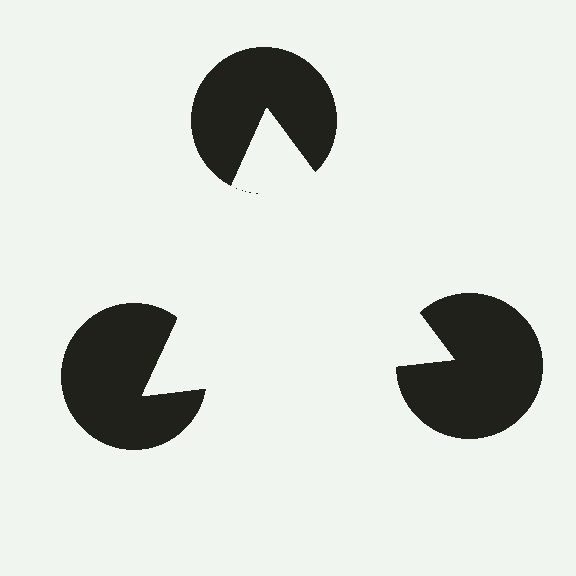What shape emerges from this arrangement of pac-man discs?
An illusory triangle — its edges are inferred from the aligned wedge cuts in the pac-man discs, not physically drawn.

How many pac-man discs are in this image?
There are 3 — one at each vertex of the illusory triangle.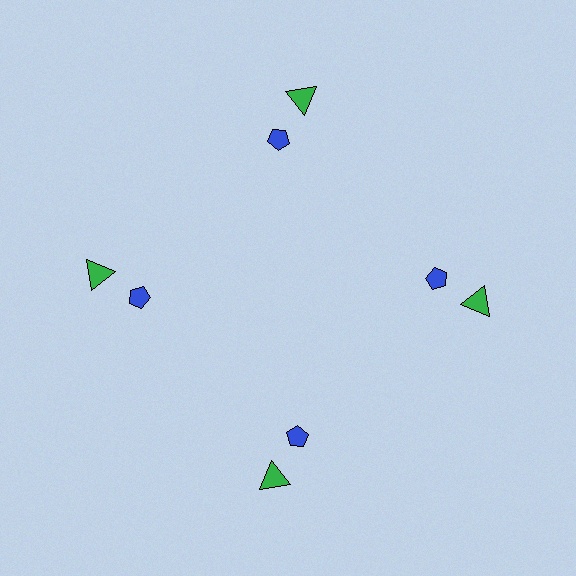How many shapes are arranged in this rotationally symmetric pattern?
There are 8 shapes, arranged in 4 groups of 2.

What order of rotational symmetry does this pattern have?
This pattern has 4-fold rotational symmetry.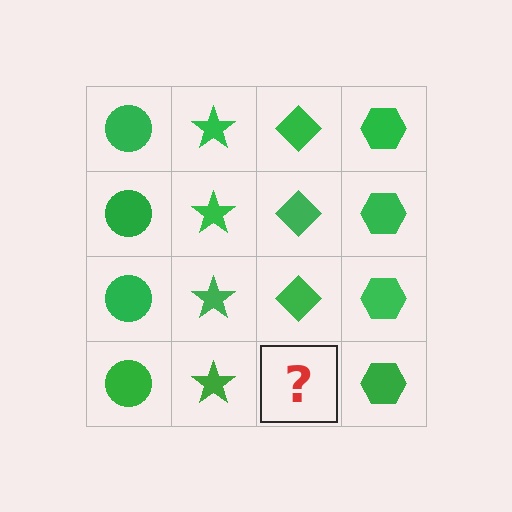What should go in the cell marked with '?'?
The missing cell should contain a green diamond.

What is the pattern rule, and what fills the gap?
The rule is that each column has a consistent shape. The gap should be filled with a green diamond.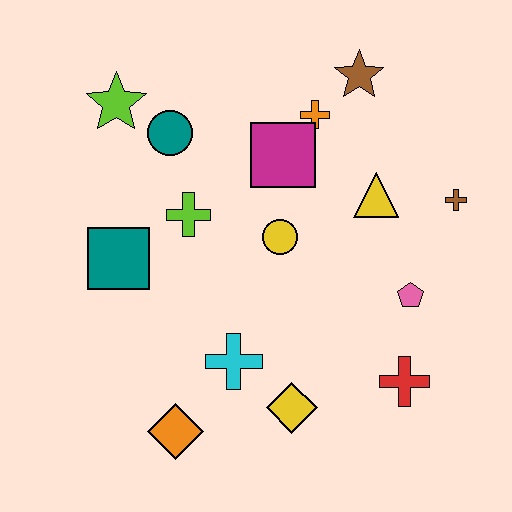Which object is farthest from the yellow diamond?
The lime star is farthest from the yellow diamond.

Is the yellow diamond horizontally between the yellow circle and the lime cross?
No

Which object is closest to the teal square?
The lime cross is closest to the teal square.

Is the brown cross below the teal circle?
Yes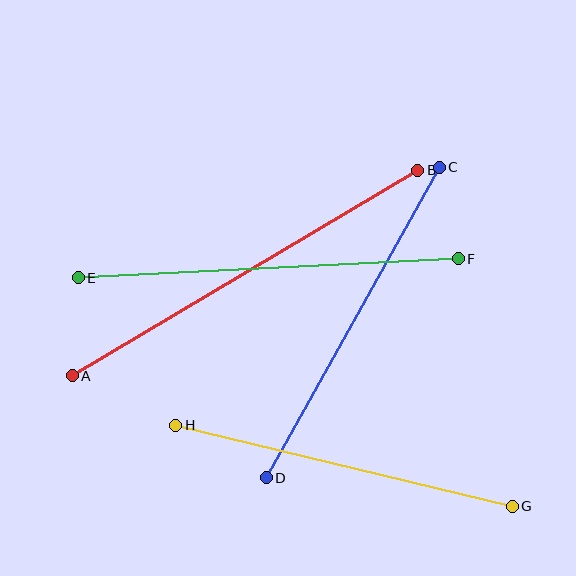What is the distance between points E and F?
The distance is approximately 381 pixels.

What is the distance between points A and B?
The distance is approximately 401 pixels.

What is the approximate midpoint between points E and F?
The midpoint is at approximately (268, 268) pixels.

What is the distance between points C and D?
The distance is approximately 356 pixels.